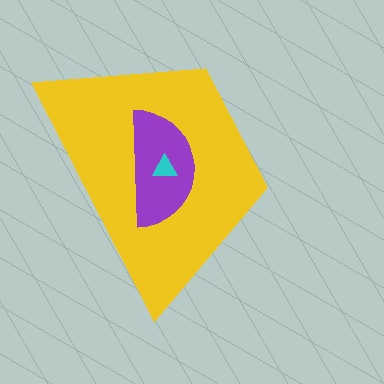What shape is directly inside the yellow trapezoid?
The purple semicircle.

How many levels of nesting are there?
3.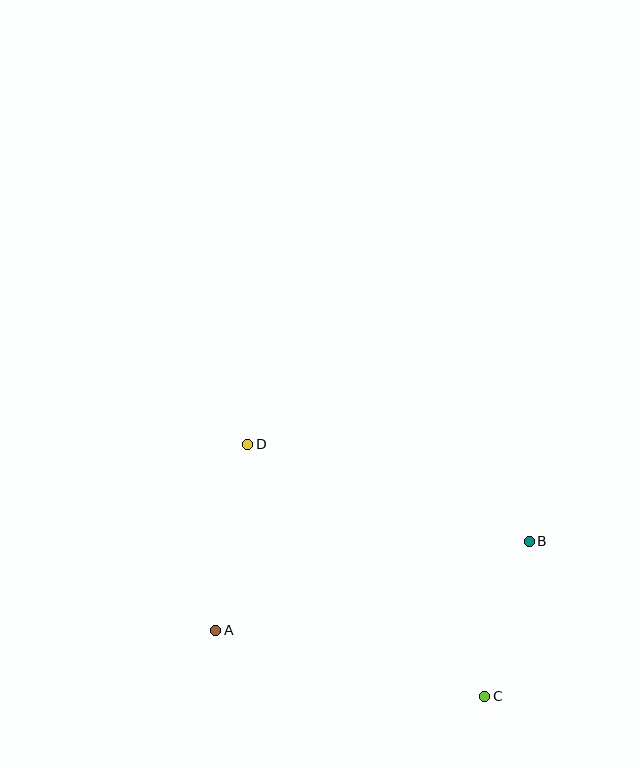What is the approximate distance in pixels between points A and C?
The distance between A and C is approximately 277 pixels.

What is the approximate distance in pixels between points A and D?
The distance between A and D is approximately 189 pixels.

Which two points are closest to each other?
Points B and C are closest to each other.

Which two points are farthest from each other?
Points C and D are farthest from each other.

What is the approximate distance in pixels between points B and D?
The distance between B and D is approximately 297 pixels.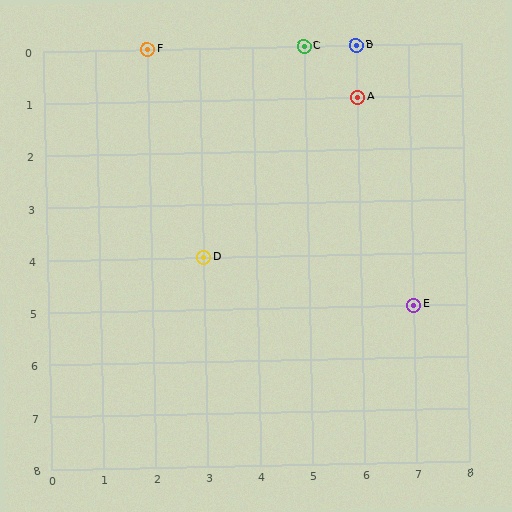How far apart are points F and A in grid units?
Points F and A are 4 columns and 1 row apart (about 4.1 grid units diagonally).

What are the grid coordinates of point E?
Point E is at grid coordinates (7, 5).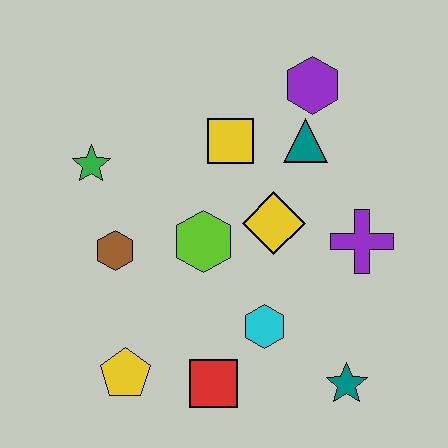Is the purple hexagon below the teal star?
No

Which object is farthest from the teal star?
The green star is farthest from the teal star.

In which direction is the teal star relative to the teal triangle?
The teal star is below the teal triangle.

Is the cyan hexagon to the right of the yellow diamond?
No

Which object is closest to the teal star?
The cyan hexagon is closest to the teal star.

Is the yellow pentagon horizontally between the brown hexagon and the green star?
No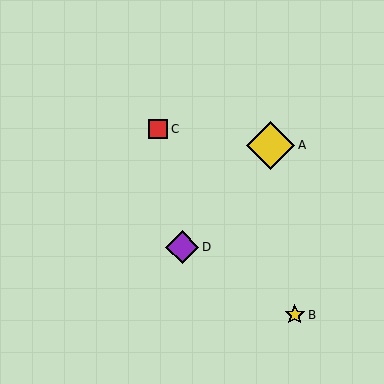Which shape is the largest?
The yellow diamond (labeled A) is the largest.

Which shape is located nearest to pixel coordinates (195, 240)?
The purple diamond (labeled D) at (182, 247) is nearest to that location.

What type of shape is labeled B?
Shape B is a yellow star.